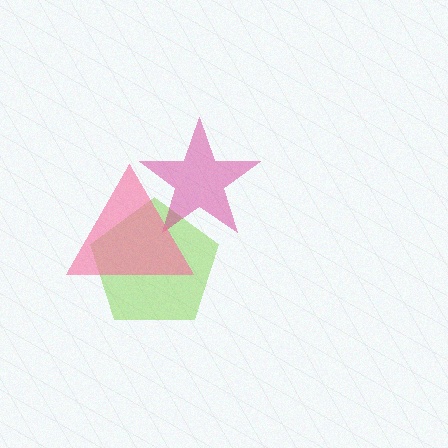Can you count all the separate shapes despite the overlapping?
Yes, there are 3 separate shapes.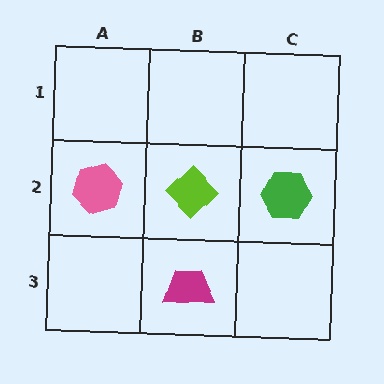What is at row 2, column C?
A green hexagon.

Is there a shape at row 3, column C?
No, that cell is empty.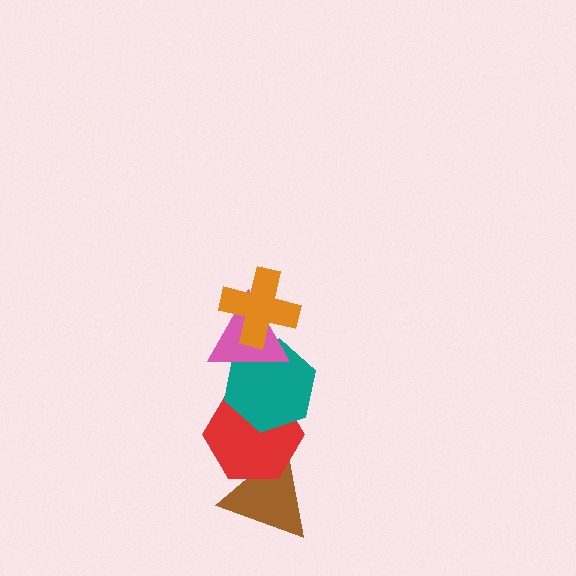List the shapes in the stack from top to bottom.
From top to bottom: the orange cross, the pink triangle, the teal hexagon, the red hexagon, the brown triangle.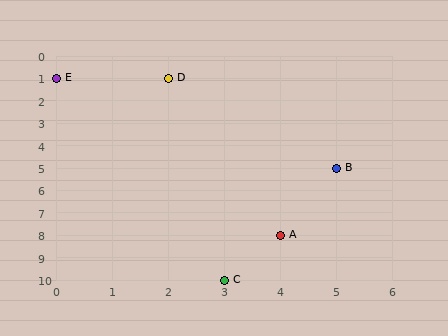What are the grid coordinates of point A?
Point A is at grid coordinates (4, 8).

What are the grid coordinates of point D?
Point D is at grid coordinates (2, 1).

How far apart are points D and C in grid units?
Points D and C are 1 column and 9 rows apart (about 9.1 grid units diagonally).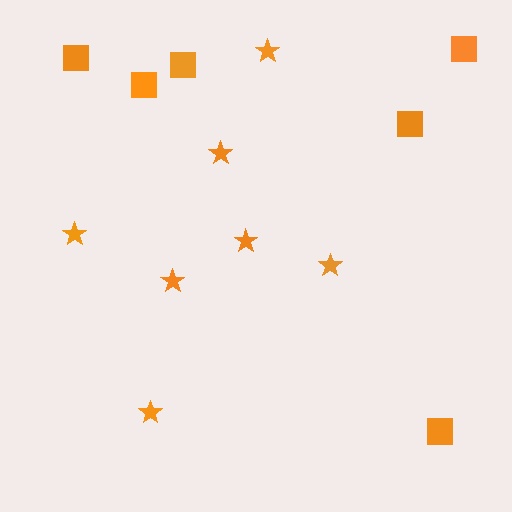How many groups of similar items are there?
There are 2 groups: one group of stars (7) and one group of squares (6).